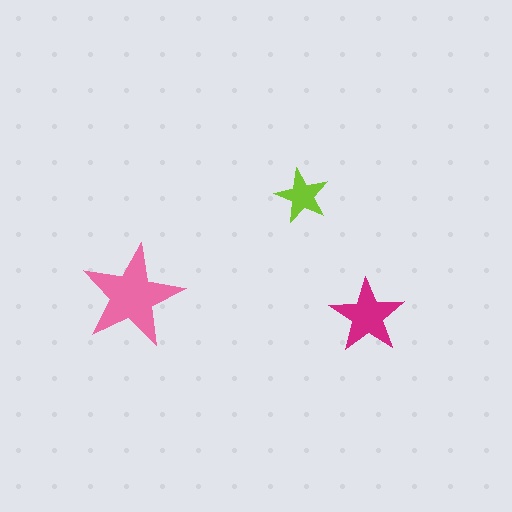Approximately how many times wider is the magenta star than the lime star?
About 1.5 times wider.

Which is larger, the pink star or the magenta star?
The pink one.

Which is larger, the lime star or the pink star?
The pink one.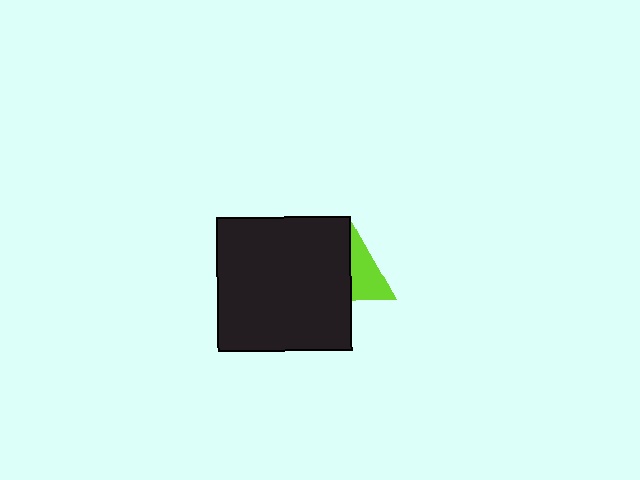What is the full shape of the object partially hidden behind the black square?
The partially hidden object is a lime triangle.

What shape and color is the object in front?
The object in front is a black square.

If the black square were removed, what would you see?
You would see the complete lime triangle.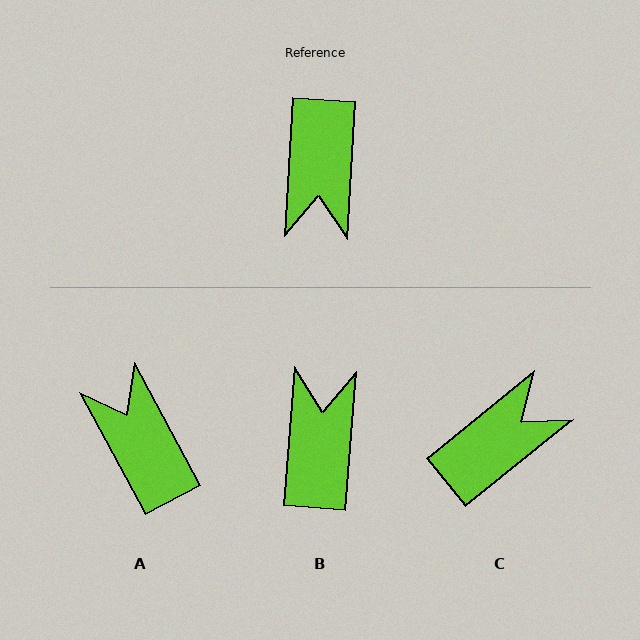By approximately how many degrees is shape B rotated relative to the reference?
Approximately 179 degrees counter-clockwise.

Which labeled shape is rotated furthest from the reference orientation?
B, about 179 degrees away.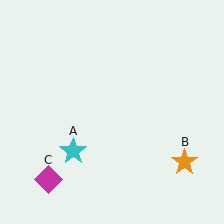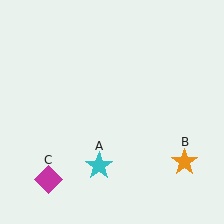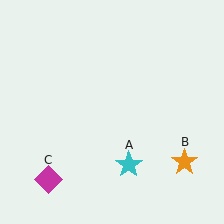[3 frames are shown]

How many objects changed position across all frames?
1 object changed position: cyan star (object A).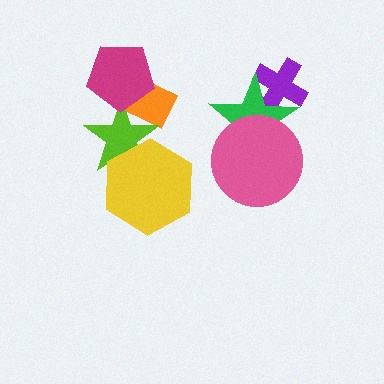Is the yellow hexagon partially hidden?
No, no other shape covers it.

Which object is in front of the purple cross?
The green star is in front of the purple cross.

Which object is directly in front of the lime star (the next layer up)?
The yellow hexagon is directly in front of the lime star.